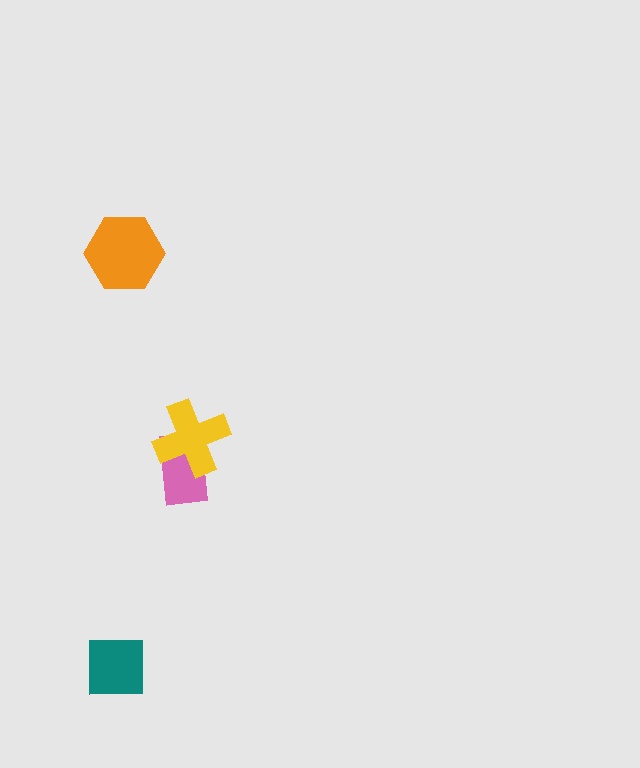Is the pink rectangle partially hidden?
Yes, it is partially covered by another shape.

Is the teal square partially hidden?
No, no other shape covers it.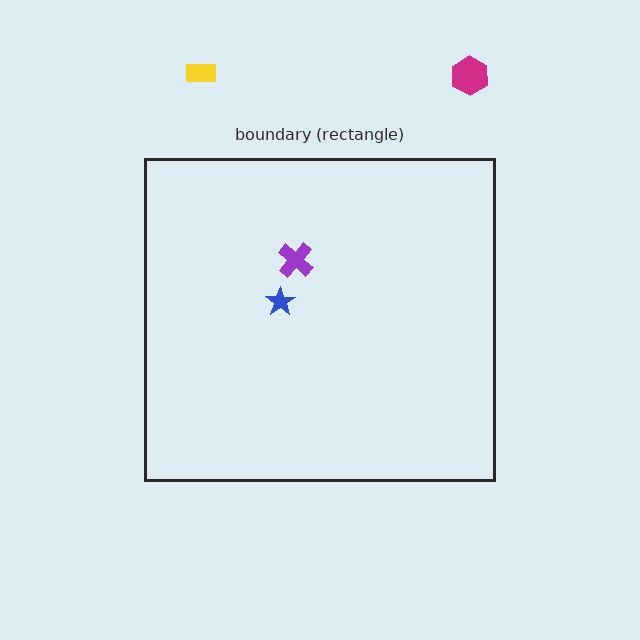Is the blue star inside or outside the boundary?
Inside.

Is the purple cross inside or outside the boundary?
Inside.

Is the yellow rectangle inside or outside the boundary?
Outside.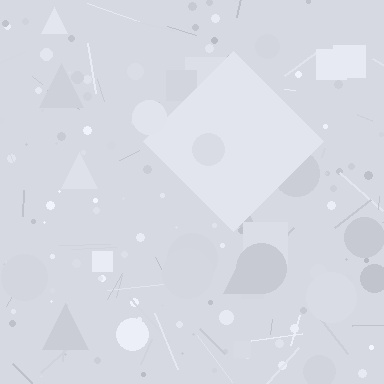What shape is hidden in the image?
A diamond is hidden in the image.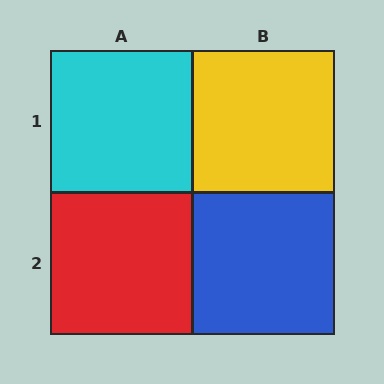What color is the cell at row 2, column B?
Blue.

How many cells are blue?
1 cell is blue.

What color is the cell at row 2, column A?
Red.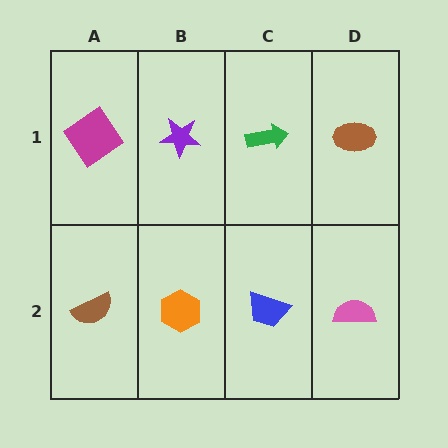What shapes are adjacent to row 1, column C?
A blue trapezoid (row 2, column C), a purple star (row 1, column B), a brown ellipse (row 1, column D).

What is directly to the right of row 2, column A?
An orange hexagon.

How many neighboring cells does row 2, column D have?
2.